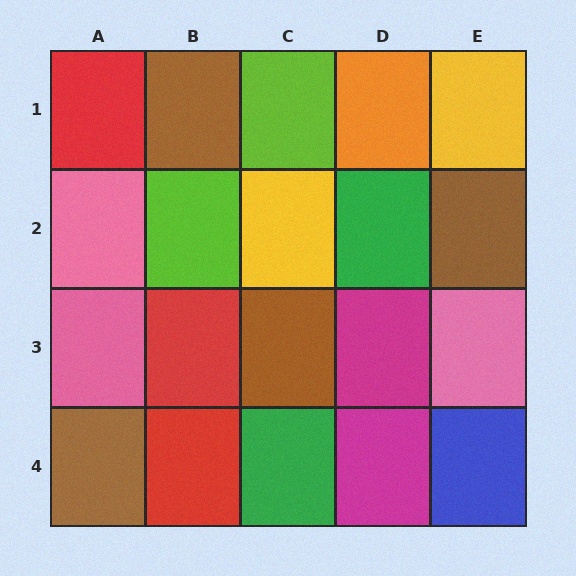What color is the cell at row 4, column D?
Magenta.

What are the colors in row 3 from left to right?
Pink, red, brown, magenta, pink.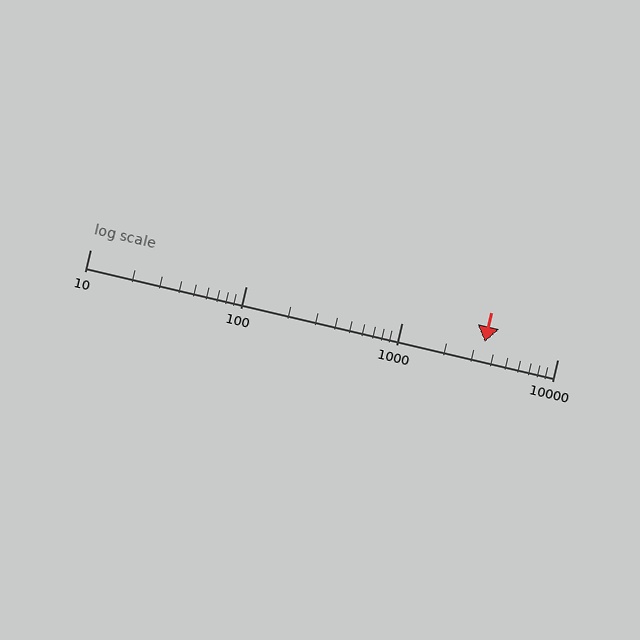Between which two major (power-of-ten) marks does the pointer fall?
The pointer is between 1000 and 10000.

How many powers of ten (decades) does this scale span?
The scale spans 3 decades, from 10 to 10000.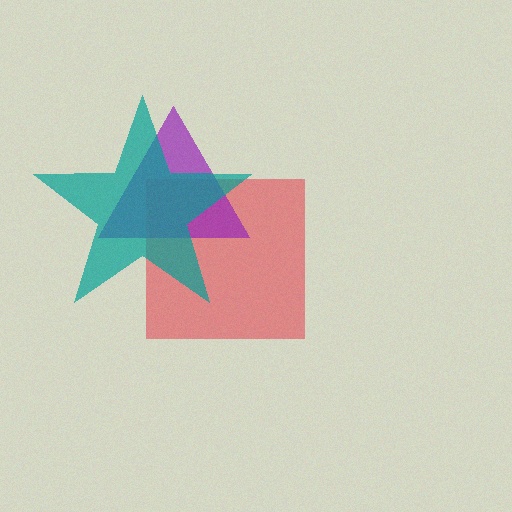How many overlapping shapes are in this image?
There are 3 overlapping shapes in the image.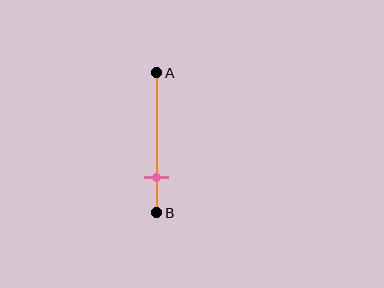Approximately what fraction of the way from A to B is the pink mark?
The pink mark is approximately 75% of the way from A to B.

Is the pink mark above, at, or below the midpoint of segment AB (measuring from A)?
The pink mark is below the midpoint of segment AB.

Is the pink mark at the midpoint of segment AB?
No, the mark is at about 75% from A, not at the 50% midpoint.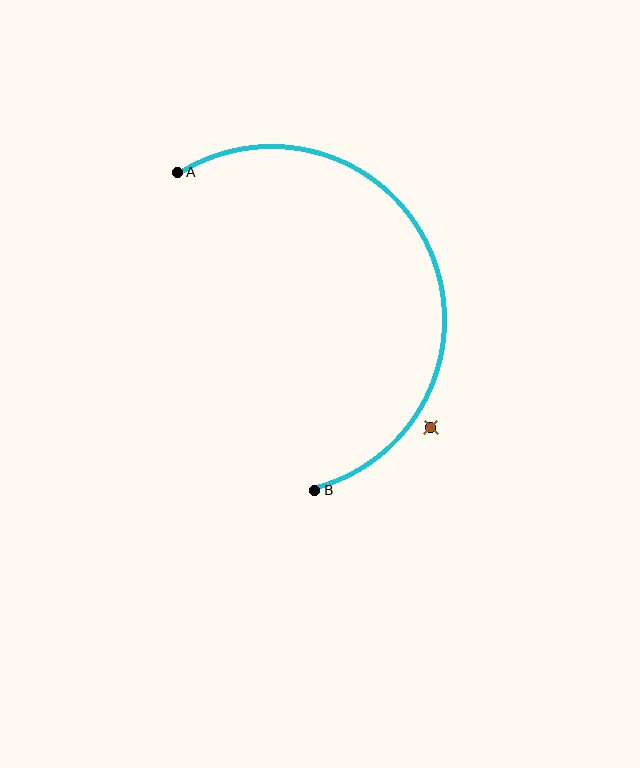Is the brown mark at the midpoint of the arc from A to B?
No — the brown mark does not lie on the arc at all. It sits slightly outside the curve.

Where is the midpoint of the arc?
The arc midpoint is the point on the curve farthest from the straight line joining A and B. It sits to the right of that line.